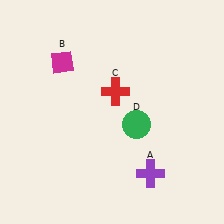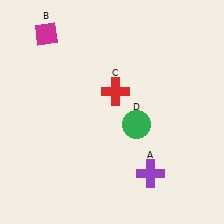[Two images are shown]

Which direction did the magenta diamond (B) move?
The magenta diamond (B) moved up.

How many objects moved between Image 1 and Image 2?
1 object moved between the two images.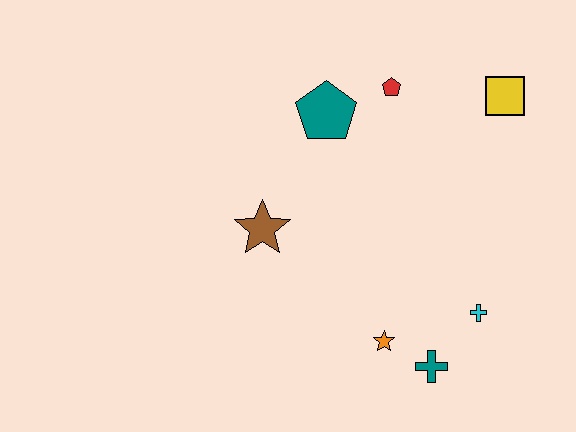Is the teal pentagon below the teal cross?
No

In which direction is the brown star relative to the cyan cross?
The brown star is to the left of the cyan cross.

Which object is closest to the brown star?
The teal pentagon is closest to the brown star.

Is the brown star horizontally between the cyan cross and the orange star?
No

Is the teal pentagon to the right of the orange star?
No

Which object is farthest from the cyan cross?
The teal pentagon is farthest from the cyan cross.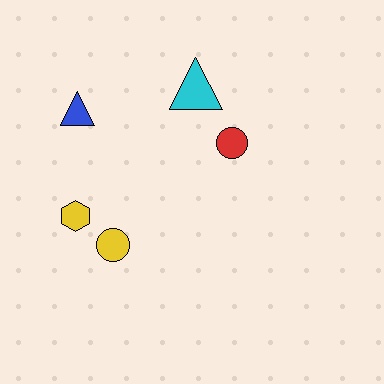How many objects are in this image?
There are 5 objects.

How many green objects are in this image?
There are no green objects.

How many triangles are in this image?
There are 2 triangles.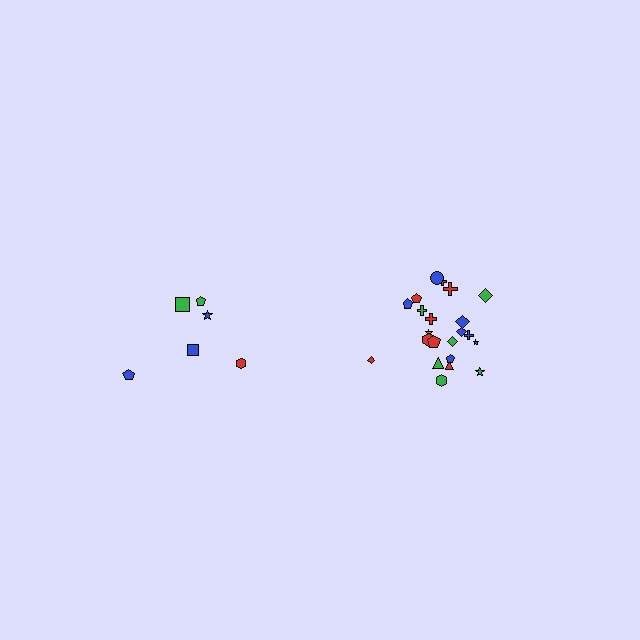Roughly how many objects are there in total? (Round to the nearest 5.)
Roughly 30 objects in total.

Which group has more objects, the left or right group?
The right group.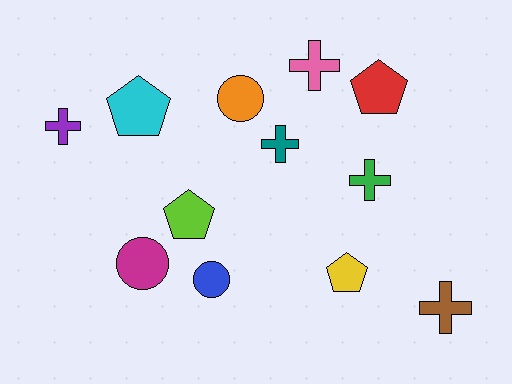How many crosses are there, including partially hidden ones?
There are 5 crosses.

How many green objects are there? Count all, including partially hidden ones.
There is 1 green object.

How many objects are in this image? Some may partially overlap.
There are 12 objects.